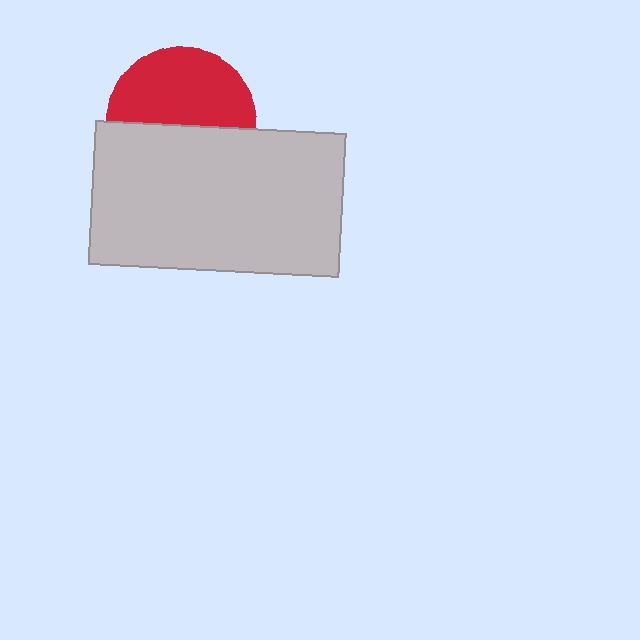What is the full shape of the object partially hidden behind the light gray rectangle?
The partially hidden object is a red circle.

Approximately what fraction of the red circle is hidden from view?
Roughly 47% of the red circle is hidden behind the light gray rectangle.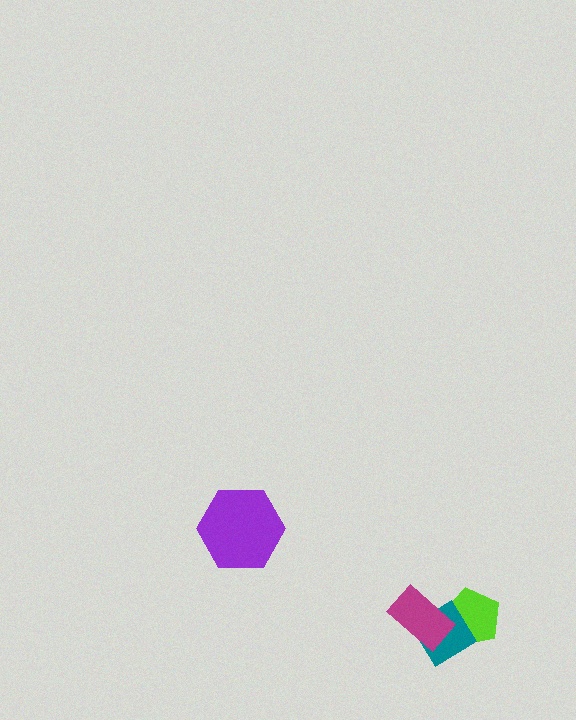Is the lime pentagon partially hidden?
Yes, it is partially covered by another shape.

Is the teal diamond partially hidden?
Yes, it is partially covered by another shape.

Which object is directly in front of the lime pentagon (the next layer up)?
The teal diamond is directly in front of the lime pentagon.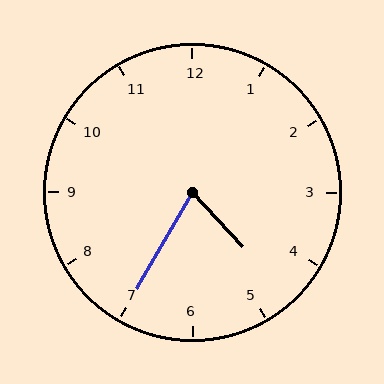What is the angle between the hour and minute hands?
Approximately 72 degrees.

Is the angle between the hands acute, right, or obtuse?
It is acute.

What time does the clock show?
4:35.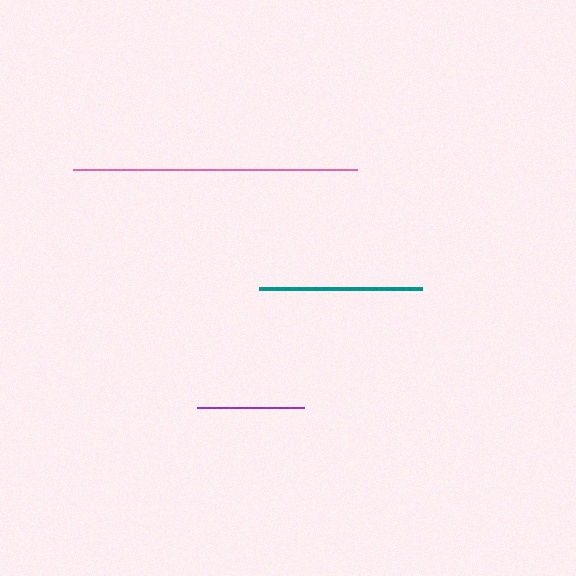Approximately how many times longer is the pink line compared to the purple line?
The pink line is approximately 2.7 times the length of the purple line.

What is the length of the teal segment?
The teal segment is approximately 163 pixels long.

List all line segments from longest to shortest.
From longest to shortest: pink, teal, purple.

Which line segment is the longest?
The pink line is the longest at approximately 285 pixels.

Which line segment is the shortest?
The purple line is the shortest at approximately 107 pixels.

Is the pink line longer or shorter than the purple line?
The pink line is longer than the purple line.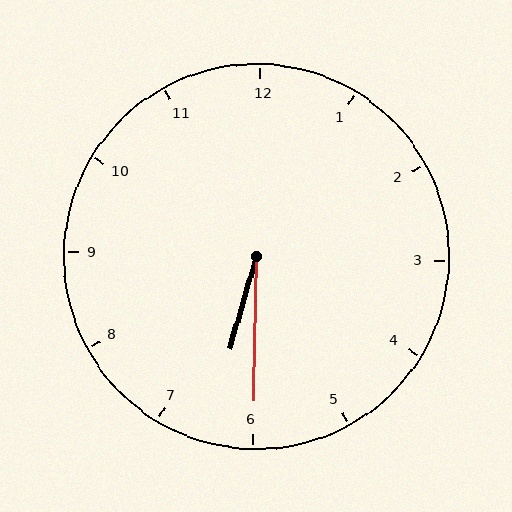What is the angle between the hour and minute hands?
Approximately 15 degrees.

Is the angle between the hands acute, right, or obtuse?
It is acute.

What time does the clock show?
6:30.